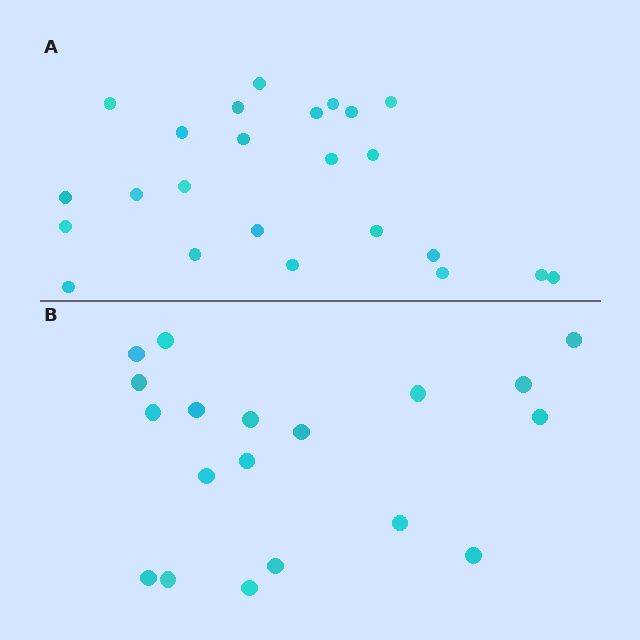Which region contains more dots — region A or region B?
Region A (the top region) has more dots.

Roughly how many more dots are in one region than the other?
Region A has about 5 more dots than region B.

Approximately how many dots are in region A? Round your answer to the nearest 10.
About 20 dots. (The exact count is 24, which rounds to 20.)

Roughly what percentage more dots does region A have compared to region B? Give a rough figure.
About 25% more.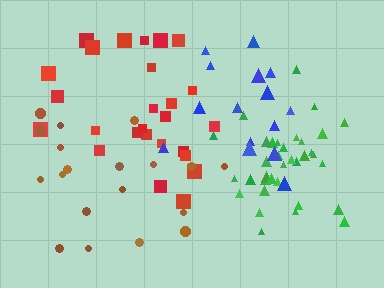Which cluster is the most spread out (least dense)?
Brown.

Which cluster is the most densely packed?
Green.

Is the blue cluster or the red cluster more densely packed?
Red.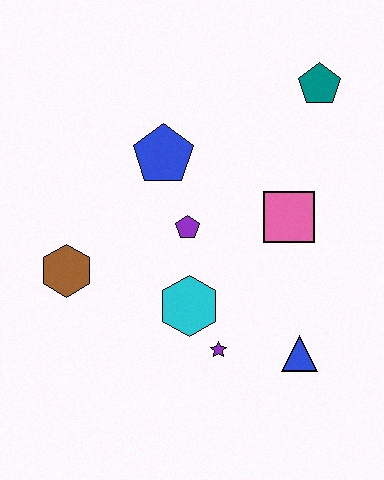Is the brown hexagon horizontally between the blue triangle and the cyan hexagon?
No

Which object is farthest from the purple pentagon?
The teal pentagon is farthest from the purple pentagon.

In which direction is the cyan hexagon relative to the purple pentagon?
The cyan hexagon is below the purple pentagon.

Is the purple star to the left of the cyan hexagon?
No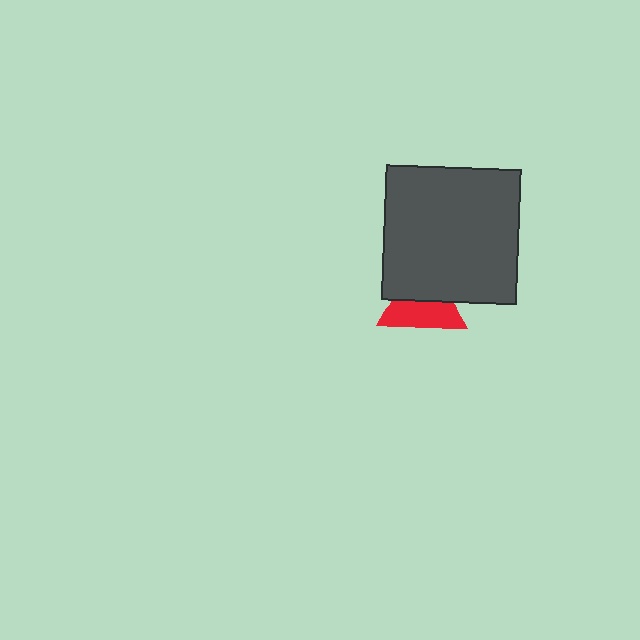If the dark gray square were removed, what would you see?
You would see the complete red triangle.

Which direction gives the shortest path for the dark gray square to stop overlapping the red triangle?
Moving up gives the shortest separation.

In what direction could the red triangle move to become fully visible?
The red triangle could move down. That would shift it out from behind the dark gray square entirely.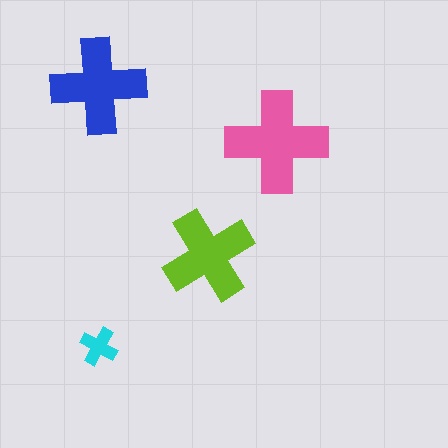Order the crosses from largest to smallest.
the pink one, the blue one, the lime one, the cyan one.